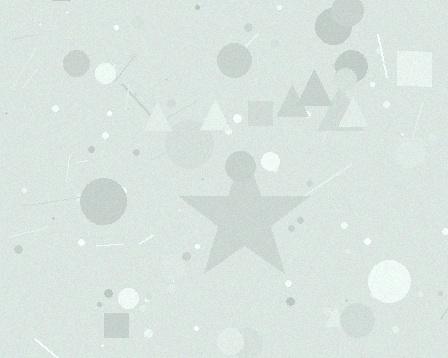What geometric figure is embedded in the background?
A star is embedded in the background.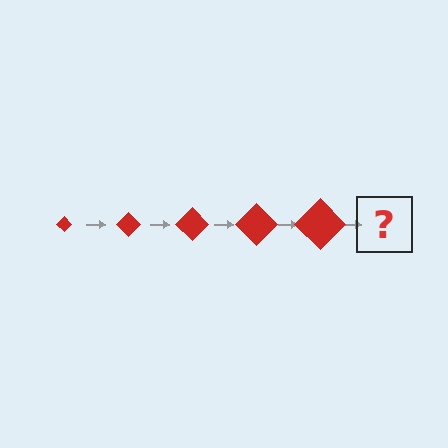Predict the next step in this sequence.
The next step is a red diamond, larger than the previous one.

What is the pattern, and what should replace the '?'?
The pattern is that the diamond gets progressively larger each step. The '?' should be a red diamond, larger than the previous one.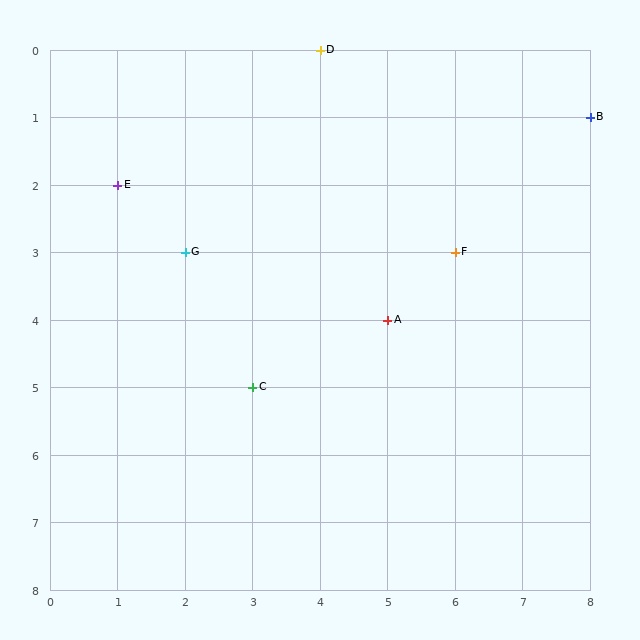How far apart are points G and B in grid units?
Points G and B are 6 columns and 2 rows apart (about 6.3 grid units diagonally).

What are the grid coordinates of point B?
Point B is at grid coordinates (8, 1).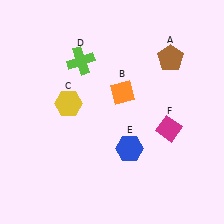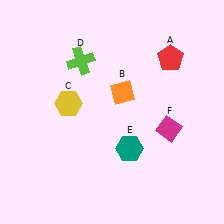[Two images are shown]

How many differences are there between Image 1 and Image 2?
There are 2 differences between the two images.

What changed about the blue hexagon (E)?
In Image 1, E is blue. In Image 2, it changed to teal.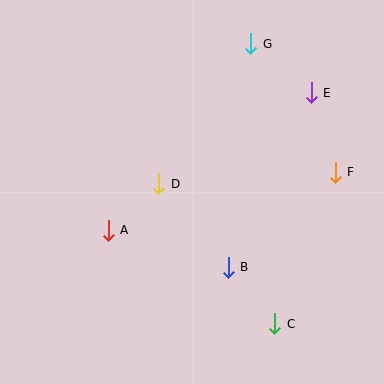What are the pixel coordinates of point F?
Point F is at (335, 172).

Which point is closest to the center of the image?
Point D at (159, 184) is closest to the center.